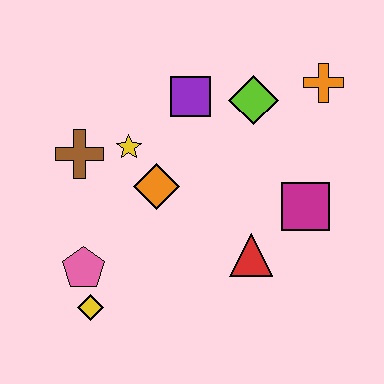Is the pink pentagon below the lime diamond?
Yes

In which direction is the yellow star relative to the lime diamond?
The yellow star is to the left of the lime diamond.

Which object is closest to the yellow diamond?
The pink pentagon is closest to the yellow diamond.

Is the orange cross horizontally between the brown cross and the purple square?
No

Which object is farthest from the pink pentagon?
The orange cross is farthest from the pink pentagon.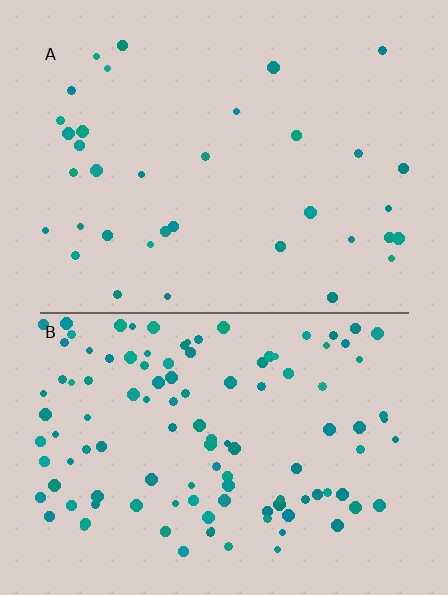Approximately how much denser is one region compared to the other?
Approximately 3.3× — region B over region A.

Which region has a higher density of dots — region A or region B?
B (the bottom).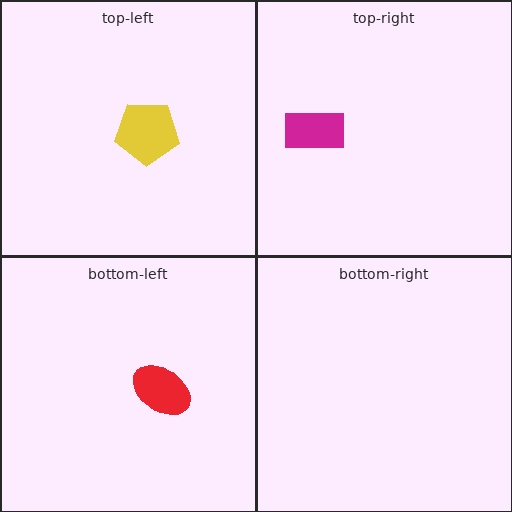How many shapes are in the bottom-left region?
1.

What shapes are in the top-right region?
The magenta rectangle.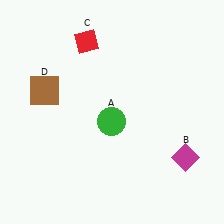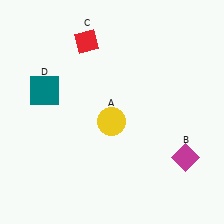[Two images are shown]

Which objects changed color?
A changed from green to yellow. D changed from brown to teal.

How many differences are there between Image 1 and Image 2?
There are 2 differences between the two images.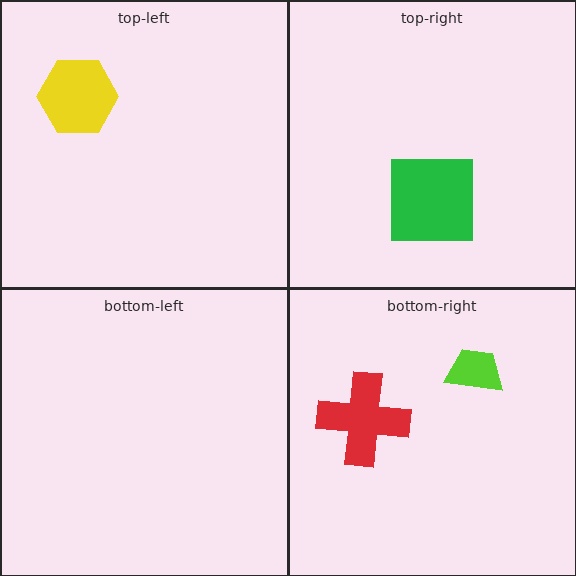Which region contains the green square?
The top-right region.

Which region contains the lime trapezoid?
The bottom-right region.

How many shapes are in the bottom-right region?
2.